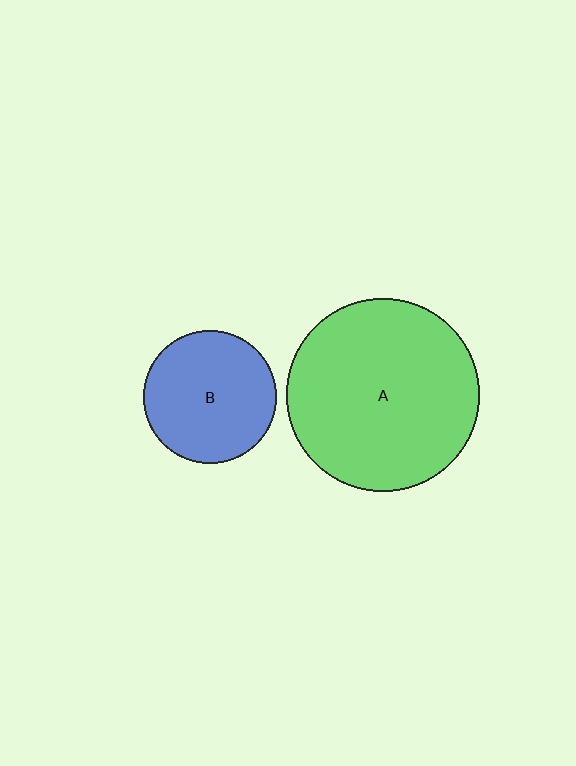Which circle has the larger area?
Circle A (green).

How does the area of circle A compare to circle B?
Approximately 2.1 times.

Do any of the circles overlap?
No, none of the circles overlap.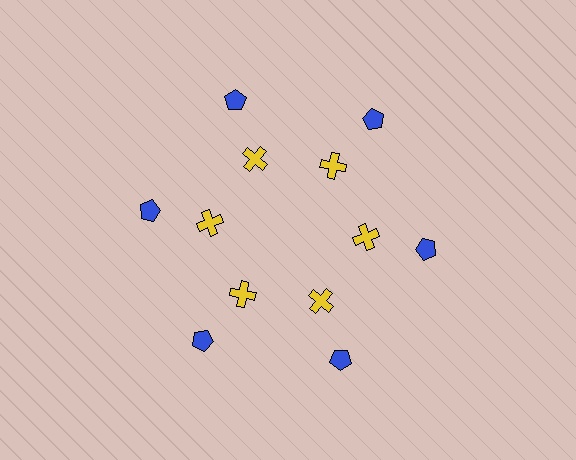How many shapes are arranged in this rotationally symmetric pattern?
There are 12 shapes, arranged in 6 groups of 2.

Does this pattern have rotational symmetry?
Yes, this pattern has 6-fold rotational symmetry. It looks the same after rotating 60 degrees around the center.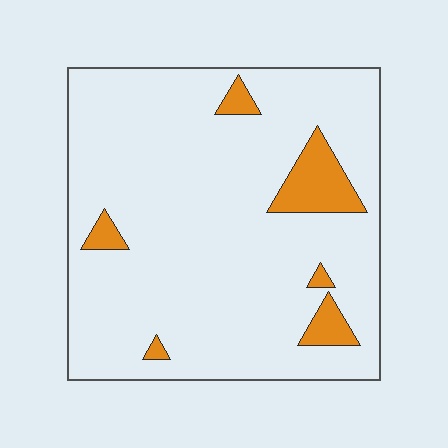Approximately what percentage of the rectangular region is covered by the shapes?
Approximately 10%.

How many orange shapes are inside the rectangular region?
6.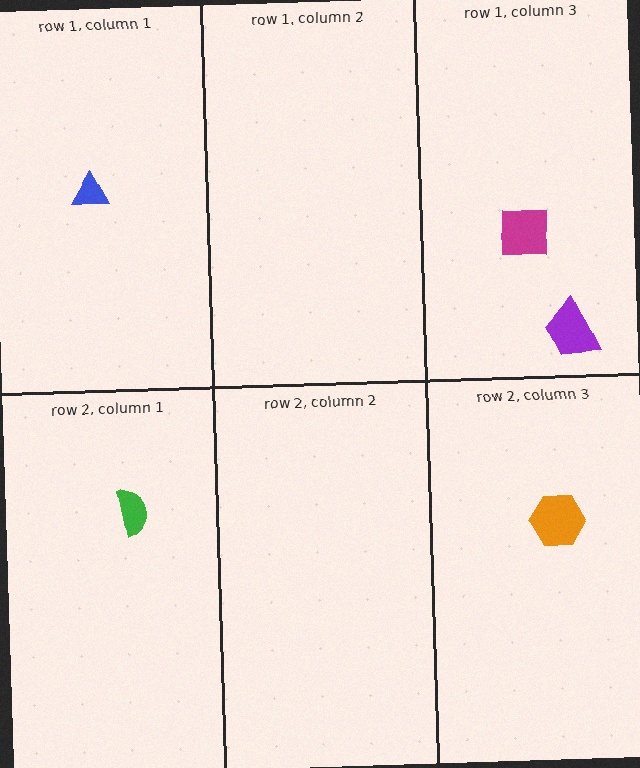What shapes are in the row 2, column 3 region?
The orange hexagon.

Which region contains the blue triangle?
The row 1, column 1 region.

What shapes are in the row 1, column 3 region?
The purple trapezoid, the magenta square.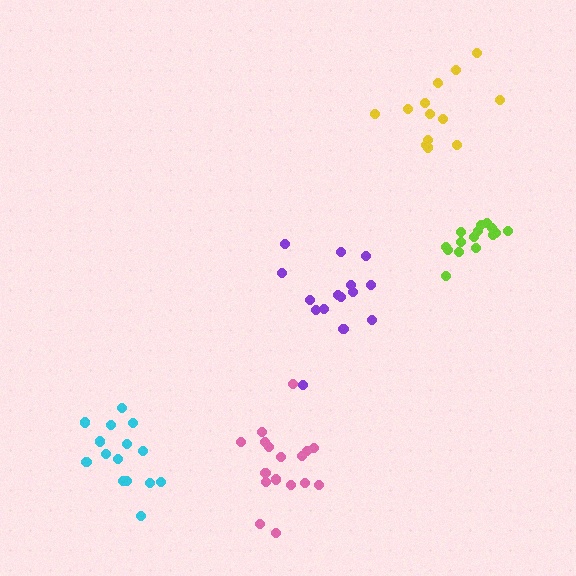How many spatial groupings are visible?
There are 5 spatial groupings.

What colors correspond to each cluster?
The clusters are colored: cyan, lime, yellow, pink, purple.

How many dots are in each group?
Group 1: 15 dots, Group 2: 15 dots, Group 3: 13 dots, Group 4: 17 dots, Group 5: 15 dots (75 total).